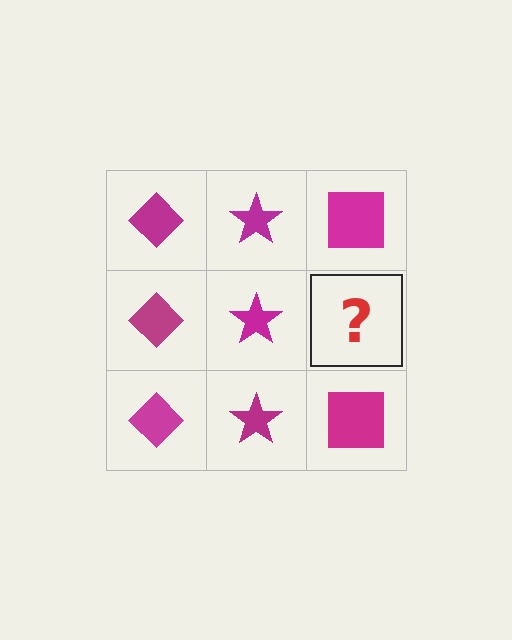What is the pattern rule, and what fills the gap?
The rule is that each column has a consistent shape. The gap should be filled with a magenta square.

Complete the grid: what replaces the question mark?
The question mark should be replaced with a magenta square.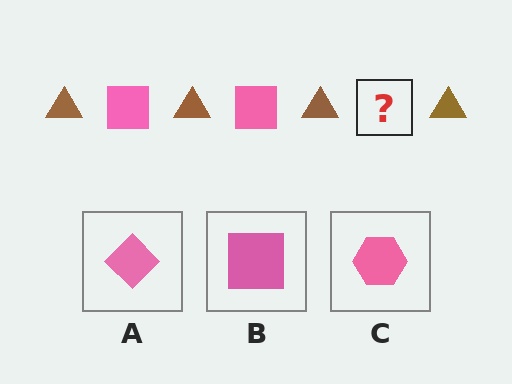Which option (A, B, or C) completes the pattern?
B.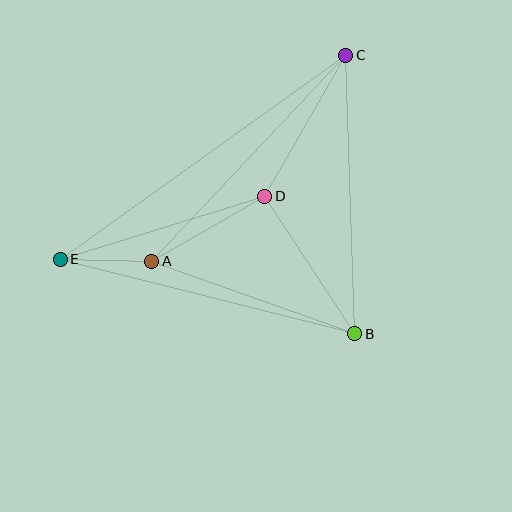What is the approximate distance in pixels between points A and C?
The distance between A and C is approximately 283 pixels.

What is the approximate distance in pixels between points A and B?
The distance between A and B is approximately 216 pixels.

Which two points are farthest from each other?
Points C and E are farthest from each other.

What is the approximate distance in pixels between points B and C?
The distance between B and C is approximately 278 pixels.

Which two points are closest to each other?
Points A and E are closest to each other.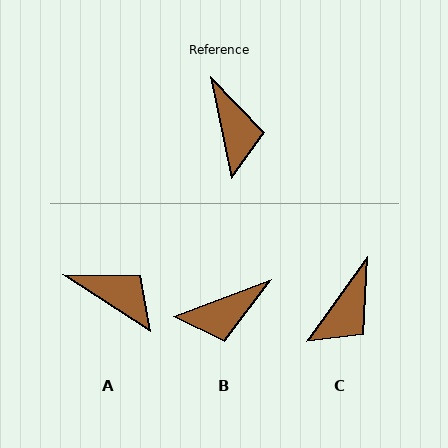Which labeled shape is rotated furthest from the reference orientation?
B, about 81 degrees away.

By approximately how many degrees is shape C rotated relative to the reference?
Approximately 47 degrees clockwise.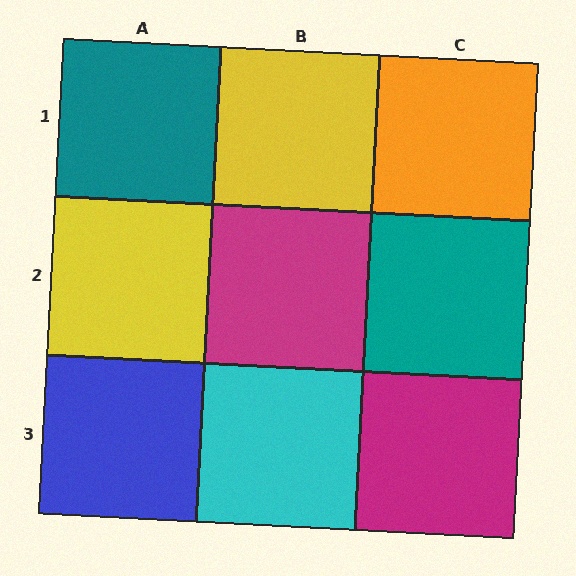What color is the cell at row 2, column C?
Teal.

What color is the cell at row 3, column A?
Blue.